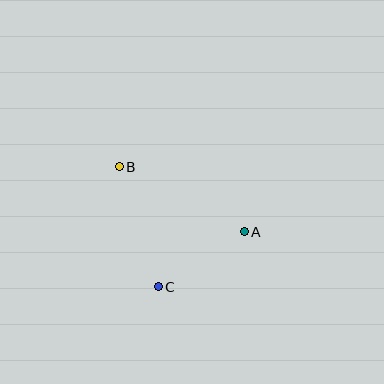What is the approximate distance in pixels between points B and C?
The distance between B and C is approximately 126 pixels.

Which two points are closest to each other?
Points A and C are closest to each other.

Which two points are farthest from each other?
Points A and B are farthest from each other.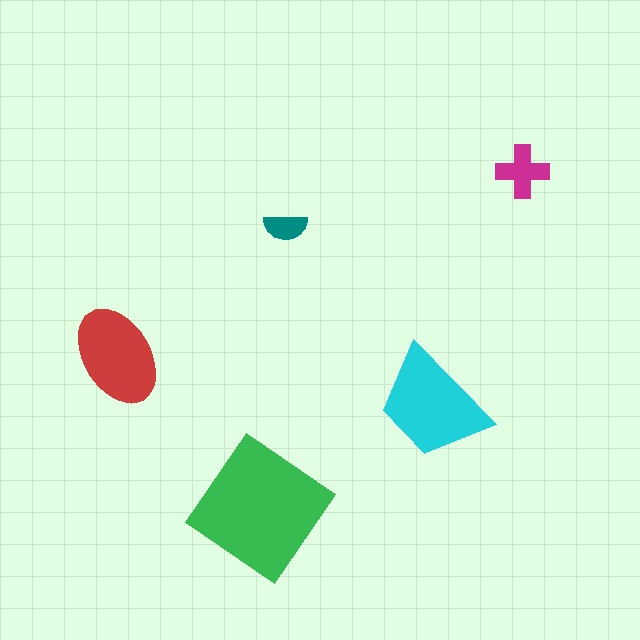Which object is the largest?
The green diamond.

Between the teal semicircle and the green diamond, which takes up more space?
The green diamond.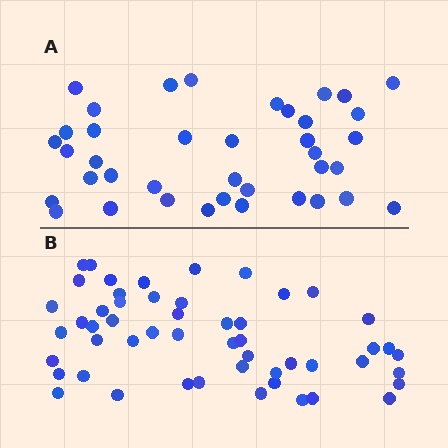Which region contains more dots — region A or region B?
Region B (the bottom region) has more dots.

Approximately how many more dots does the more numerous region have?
Region B has approximately 15 more dots than region A.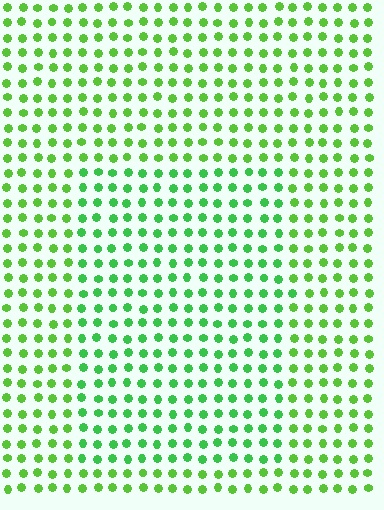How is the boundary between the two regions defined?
The boundary is defined purely by a slight shift in hue (about 22 degrees). Spacing, size, and orientation are identical on both sides.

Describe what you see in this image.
The image is filled with small lime elements in a uniform arrangement. A rectangle-shaped region is visible where the elements are tinted to a slightly different hue, forming a subtle color boundary.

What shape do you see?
I see a rectangle.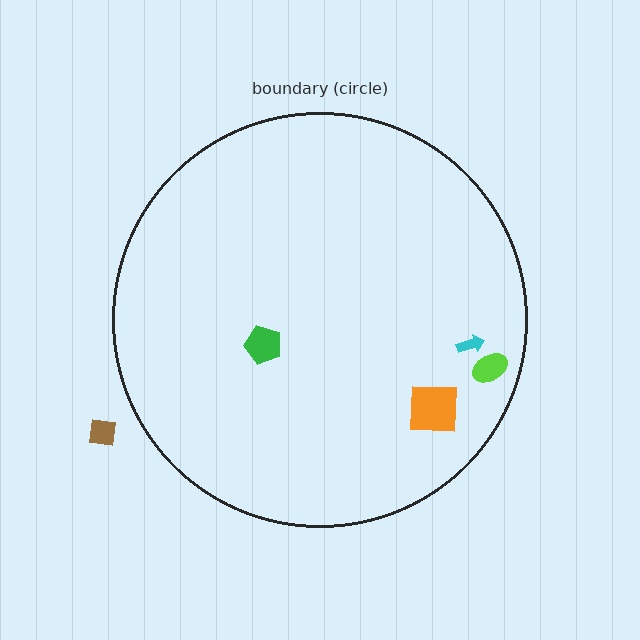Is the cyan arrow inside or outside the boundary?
Inside.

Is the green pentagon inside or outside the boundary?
Inside.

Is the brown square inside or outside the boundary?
Outside.